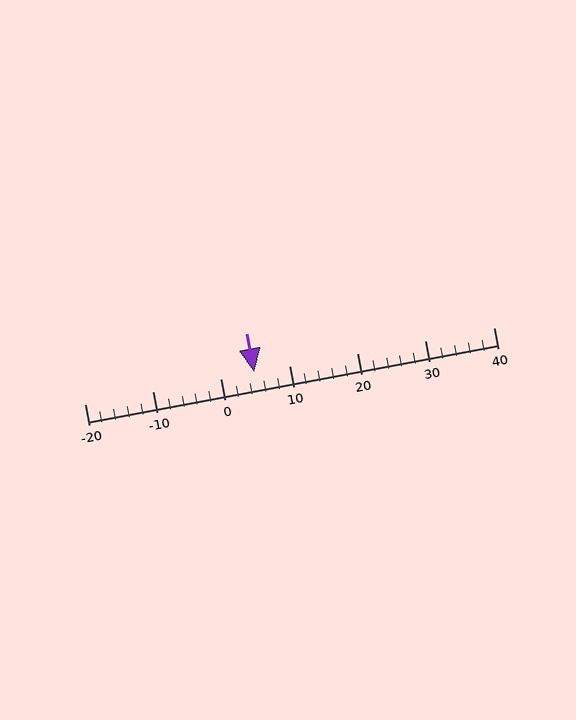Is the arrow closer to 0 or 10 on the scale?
The arrow is closer to 0.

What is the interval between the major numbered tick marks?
The major tick marks are spaced 10 units apart.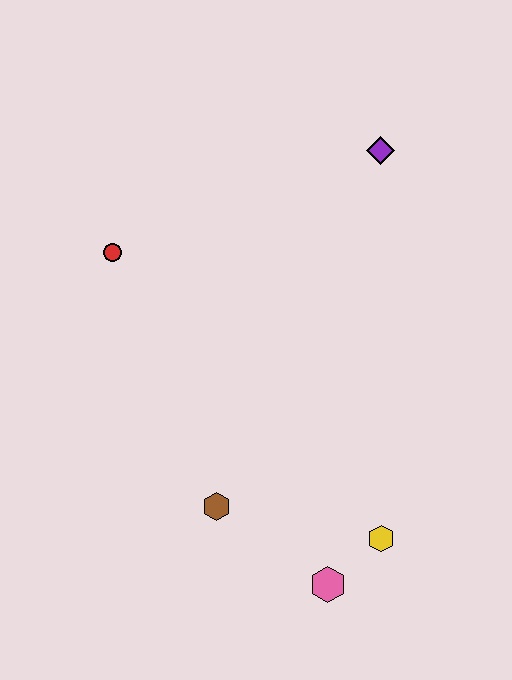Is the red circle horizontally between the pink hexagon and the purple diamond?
No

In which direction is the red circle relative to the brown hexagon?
The red circle is above the brown hexagon.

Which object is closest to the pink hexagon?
The yellow hexagon is closest to the pink hexagon.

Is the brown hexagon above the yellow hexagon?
Yes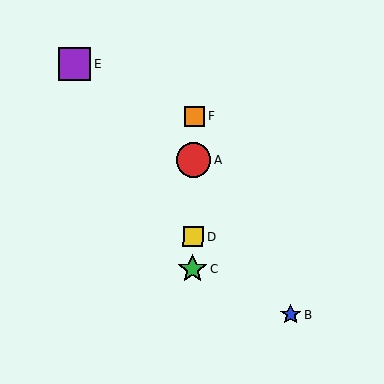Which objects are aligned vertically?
Objects A, C, D, F are aligned vertically.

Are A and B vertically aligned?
No, A is at x≈194 and B is at x≈290.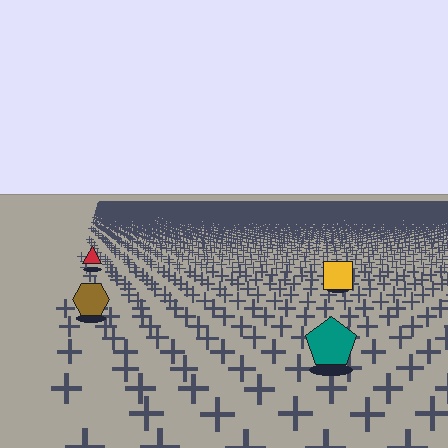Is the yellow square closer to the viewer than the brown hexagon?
No. The brown hexagon is closer — you can tell from the texture gradient: the ground texture is coarser near it.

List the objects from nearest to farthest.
From nearest to farthest: the teal pentagon, the brown hexagon, the yellow square, the red triangle.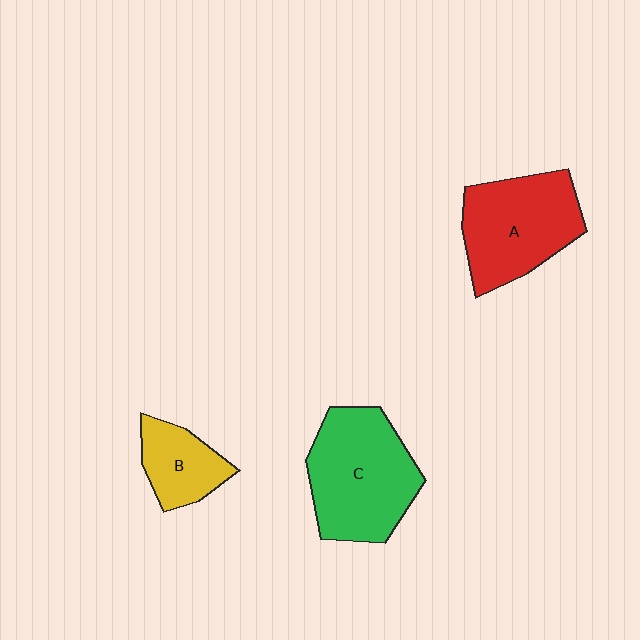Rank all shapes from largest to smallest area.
From largest to smallest: C (green), A (red), B (yellow).